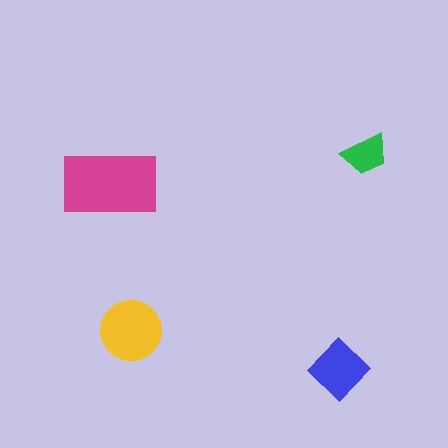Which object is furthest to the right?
The green trapezoid is rightmost.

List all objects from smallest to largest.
The green trapezoid, the blue diamond, the yellow circle, the magenta rectangle.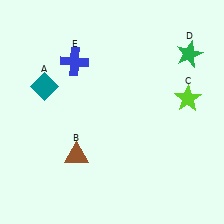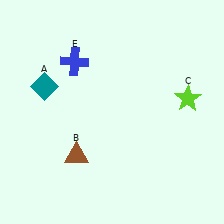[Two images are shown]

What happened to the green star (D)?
The green star (D) was removed in Image 2. It was in the top-right area of Image 1.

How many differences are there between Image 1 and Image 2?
There is 1 difference between the two images.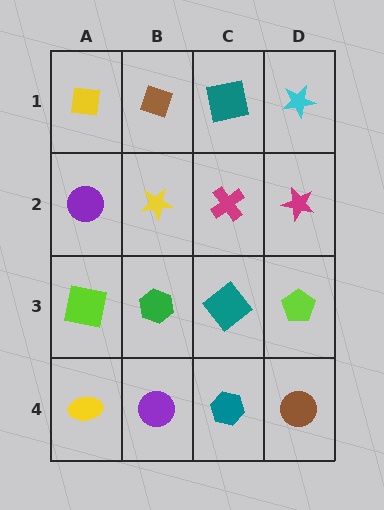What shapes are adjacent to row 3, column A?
A purple circle (row 2, column A), a yellow ellipse (row 4, column A), a green hexagon (row 3, column B).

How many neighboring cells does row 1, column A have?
2.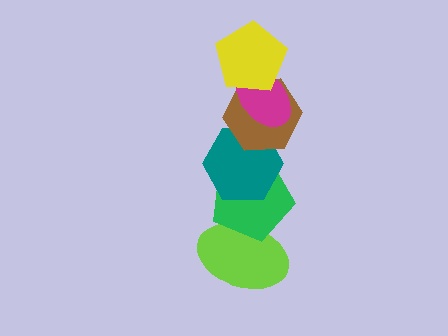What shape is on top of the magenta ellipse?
The yellow pentagon is on top of the magenta ellipse.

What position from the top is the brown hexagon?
The brown hexagon is 3rd from the top.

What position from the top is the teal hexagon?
The teal hexagon is 4th from the top.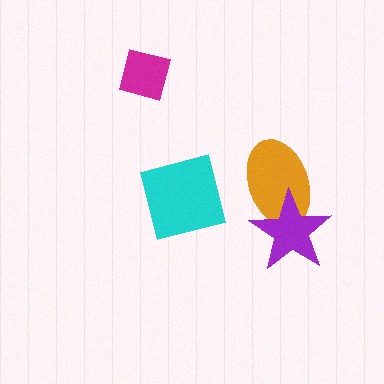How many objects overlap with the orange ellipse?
1 object overlaps with the orange ellipse.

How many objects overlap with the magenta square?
0 objects overlap with the magenta square.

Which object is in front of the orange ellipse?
The purple star is in front of the orange ellipse.